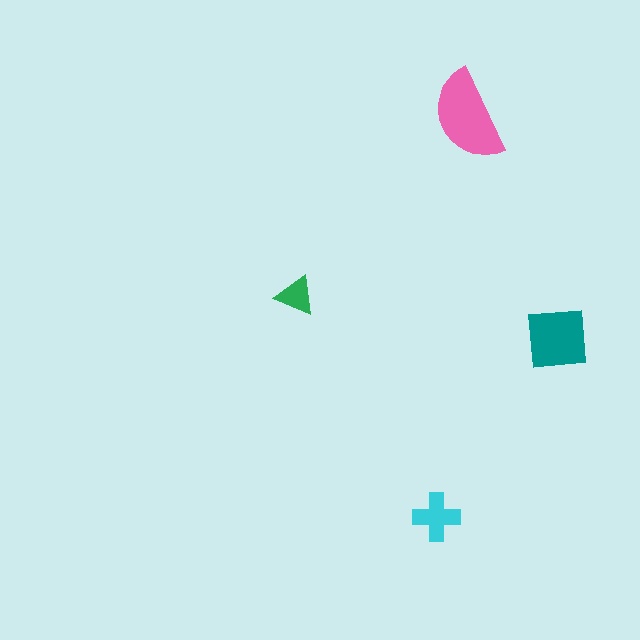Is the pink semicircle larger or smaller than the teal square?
Larger.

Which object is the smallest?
The green triangle.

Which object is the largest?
The pink semicircle.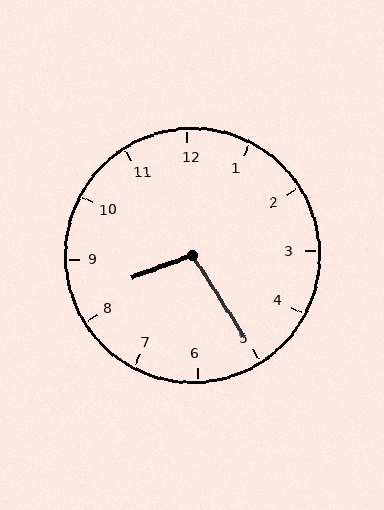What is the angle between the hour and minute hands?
Approximately 102 degrees.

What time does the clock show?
8:25.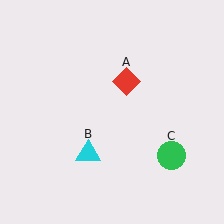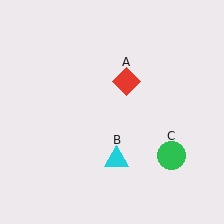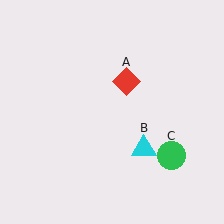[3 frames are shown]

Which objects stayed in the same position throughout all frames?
Red diamond (object A) and green circle (object C) remained stationary.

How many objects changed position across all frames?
1 object changed position: cyan triangle (object B).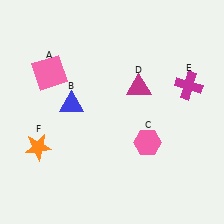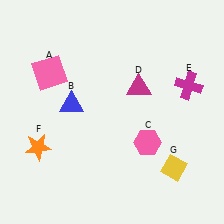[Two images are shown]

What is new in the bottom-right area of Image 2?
A yellow diamond (G) was added in the bottom-right area of Image 2.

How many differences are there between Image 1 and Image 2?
There is 1 difference between the two images.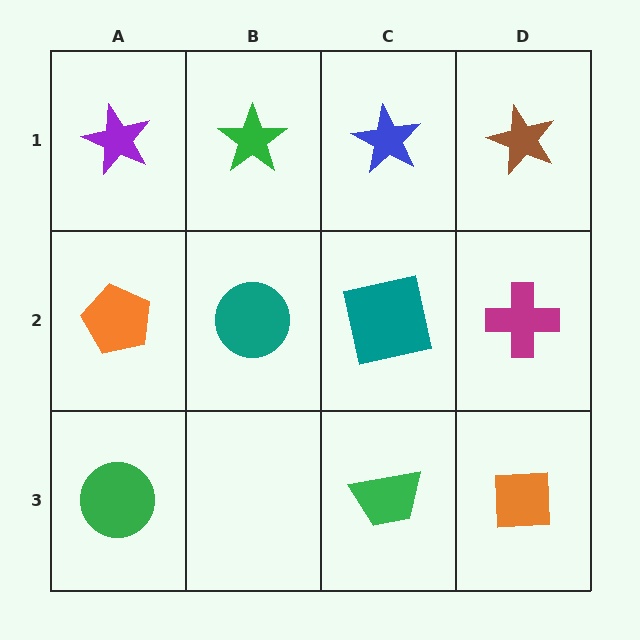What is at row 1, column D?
A brown star.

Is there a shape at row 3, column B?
No, that cell is empty.